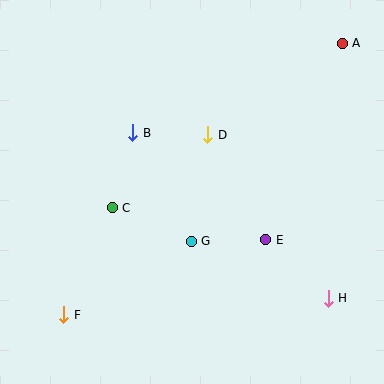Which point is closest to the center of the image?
Point G at (191, 241) is closest to the center.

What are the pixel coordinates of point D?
Point D is at (208, 135).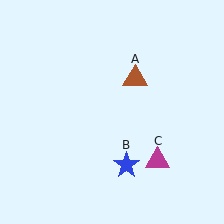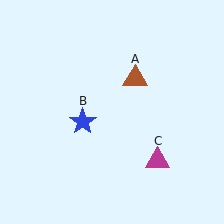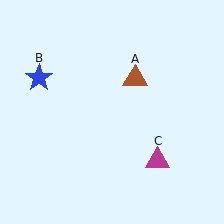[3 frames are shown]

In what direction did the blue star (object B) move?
The blue star (object B) moved up and to the left.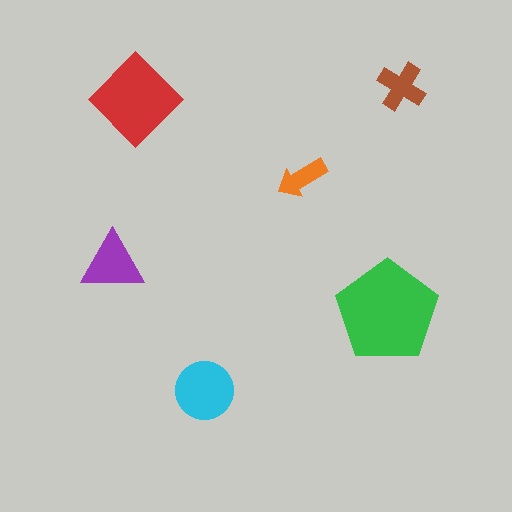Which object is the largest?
The green pentagon.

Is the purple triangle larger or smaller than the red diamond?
Smaller.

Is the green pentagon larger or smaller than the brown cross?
Larger.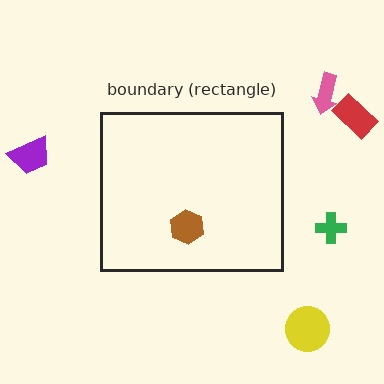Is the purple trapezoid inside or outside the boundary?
Outside.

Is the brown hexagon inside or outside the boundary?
Inside.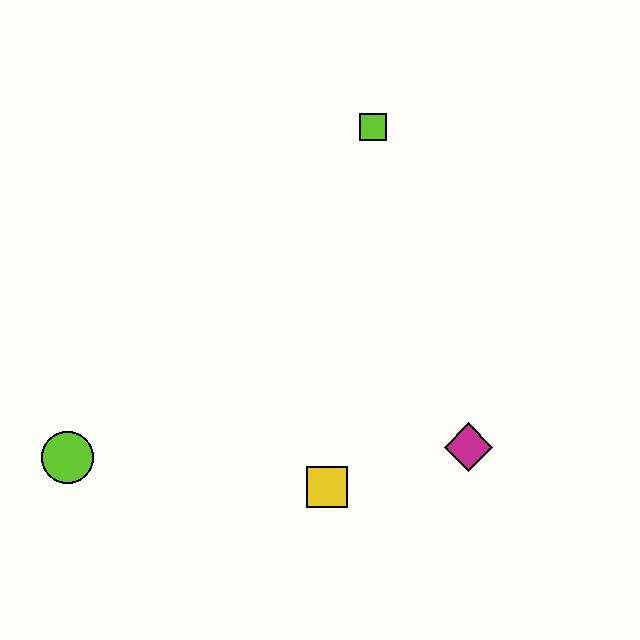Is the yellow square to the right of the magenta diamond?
No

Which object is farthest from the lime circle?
The lime square is farthest from the lime circle.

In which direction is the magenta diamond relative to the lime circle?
The magenta diamond is to the right of the lime circle.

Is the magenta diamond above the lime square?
No